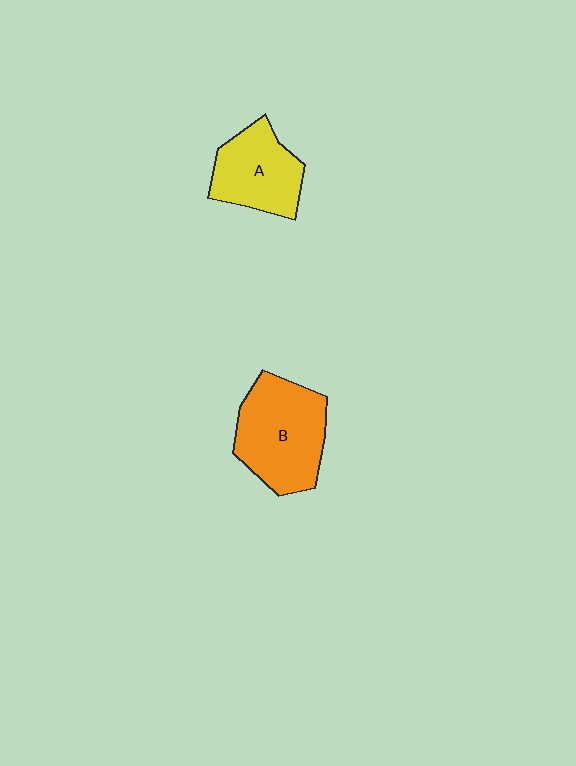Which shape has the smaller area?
Shape A (yellow).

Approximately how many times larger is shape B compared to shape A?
Approximately 1.3 times.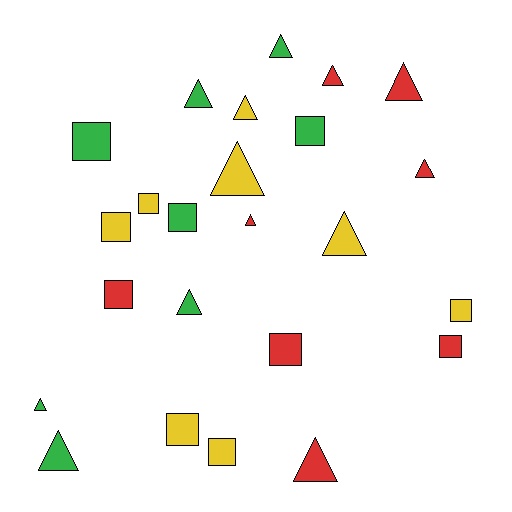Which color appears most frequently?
Green, with 8 objects.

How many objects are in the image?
There are 24 objects.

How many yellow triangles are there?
There are 3 yellow triangles.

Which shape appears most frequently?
Triangle, with 13 objects.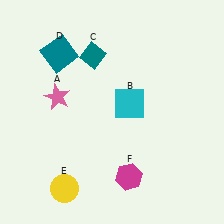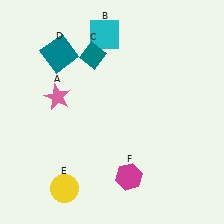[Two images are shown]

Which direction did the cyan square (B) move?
The cyan square (B) moved up.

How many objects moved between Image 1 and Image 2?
1 object moved between the two images.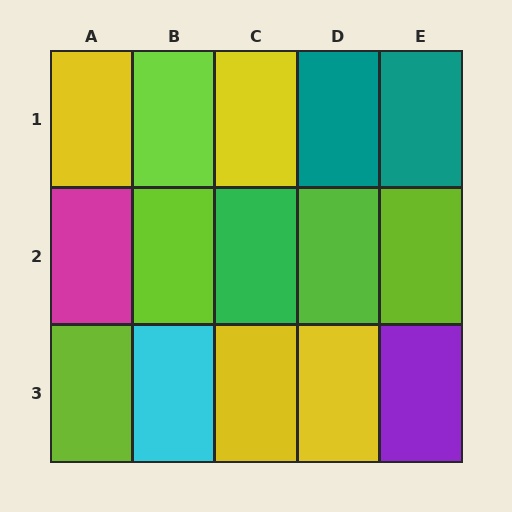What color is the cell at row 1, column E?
Teal.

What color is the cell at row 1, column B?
Lime.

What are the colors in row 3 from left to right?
Lime, cyan, yellow, yellow, purple.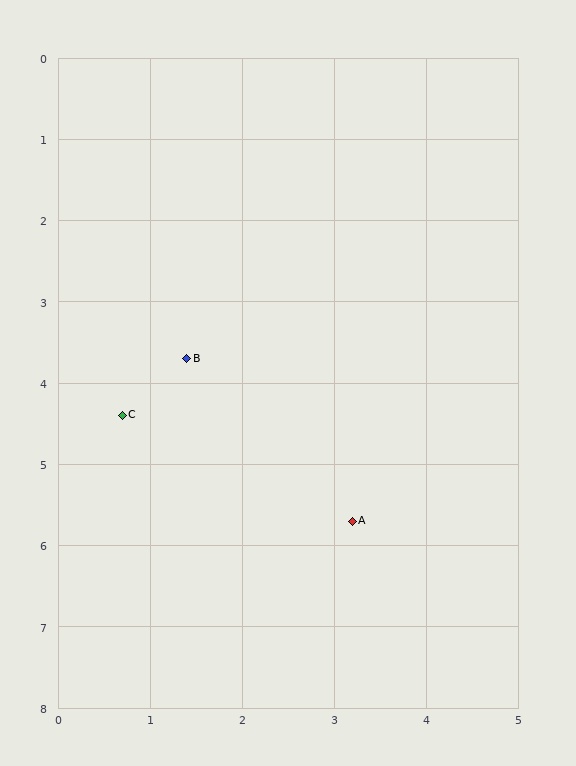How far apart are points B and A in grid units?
Points B and A are about 2.7 grid units apart.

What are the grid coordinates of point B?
Point B is at approximately (1.4, 3.7).